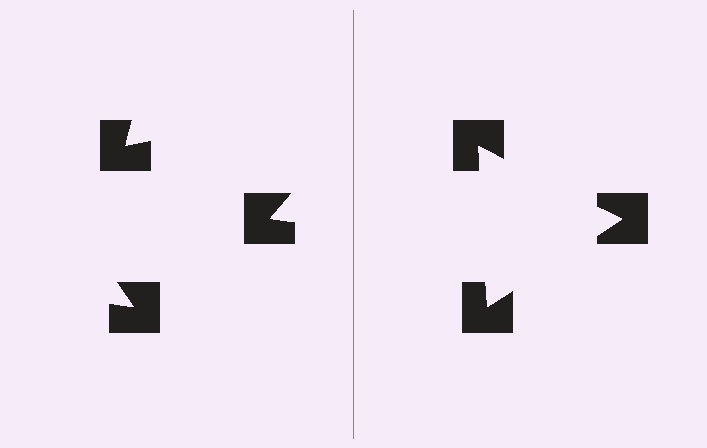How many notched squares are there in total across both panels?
6 — 3 on each side.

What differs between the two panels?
The notched squares are positioned identically on both sides; only the wedge orientations differ. On the right they align to a triangle; on the left they are misaligned.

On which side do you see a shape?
An illusory triangle appears on the right side. On the left side the wedge cuts are rotated, so no coherent shape forms.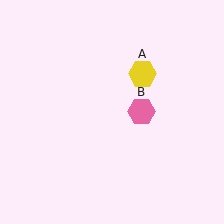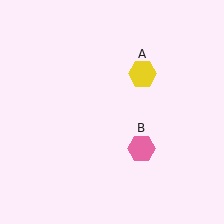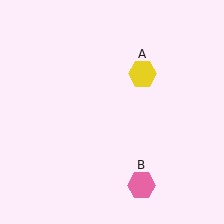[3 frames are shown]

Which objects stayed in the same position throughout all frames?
Yellow hexagon (object A) remained stationary.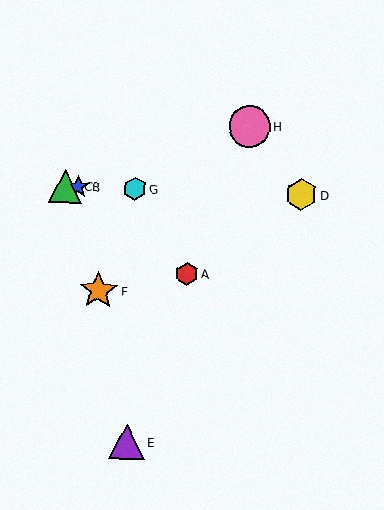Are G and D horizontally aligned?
Yes, both are at y≈189.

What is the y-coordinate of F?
Object F is at y≈291.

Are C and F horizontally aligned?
No, C is at y≈186 and F is at y≈291.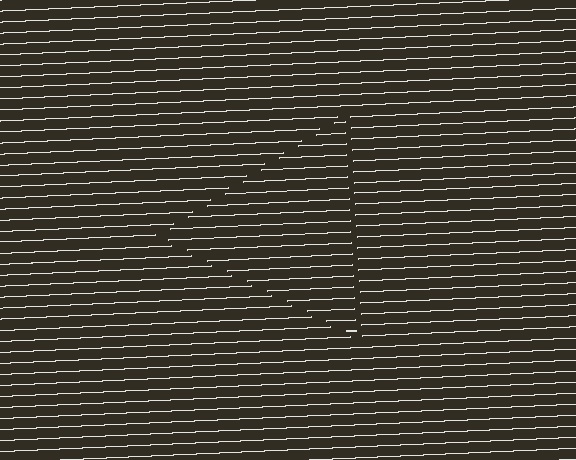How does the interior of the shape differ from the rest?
The interior of the shape contains the same grating, shifted by half a period — the contour is defined by the phase discontinuity where line-ends from the inner and outer gratings abut.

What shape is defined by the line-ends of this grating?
An illusory triangle. The interior of the shape contains the same grating, shifted by half a period — the contour is defined by the phase discontinuity where line-ends from the inner and outer gratings abut.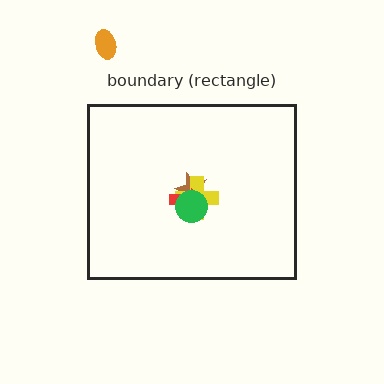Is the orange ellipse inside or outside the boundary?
Outside.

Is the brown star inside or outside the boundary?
Inside.